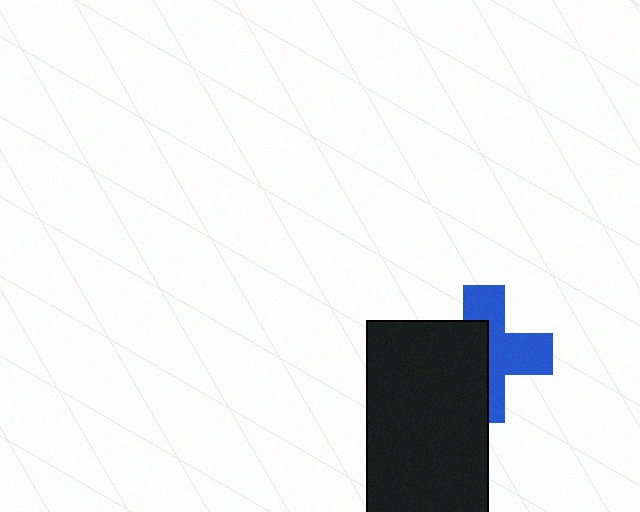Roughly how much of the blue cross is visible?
About half of it is visible (roughly 52%).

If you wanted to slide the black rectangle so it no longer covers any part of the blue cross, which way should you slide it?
Slide it left — that is the most direct way to separate the two shapes.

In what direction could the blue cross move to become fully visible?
The blue cross could move right. That would shift it out from behind the black rectangle entirely.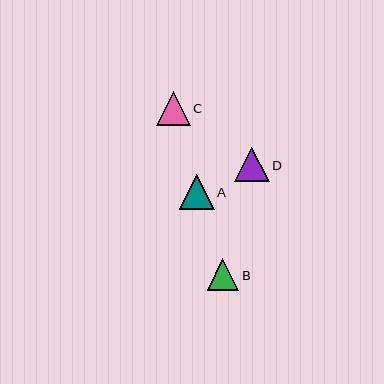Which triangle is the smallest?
Triangle B is the smallest with a size of approximately 32 pixels.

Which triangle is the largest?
Triangle D is the largest with a size of approximately 35 pixels.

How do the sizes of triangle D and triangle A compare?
Triangle D and triangle A are approximately the same size.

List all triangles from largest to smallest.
From largest to smallest: D, A, C, B.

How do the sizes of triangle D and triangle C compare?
Triangle D and triangle C are approximately the same size.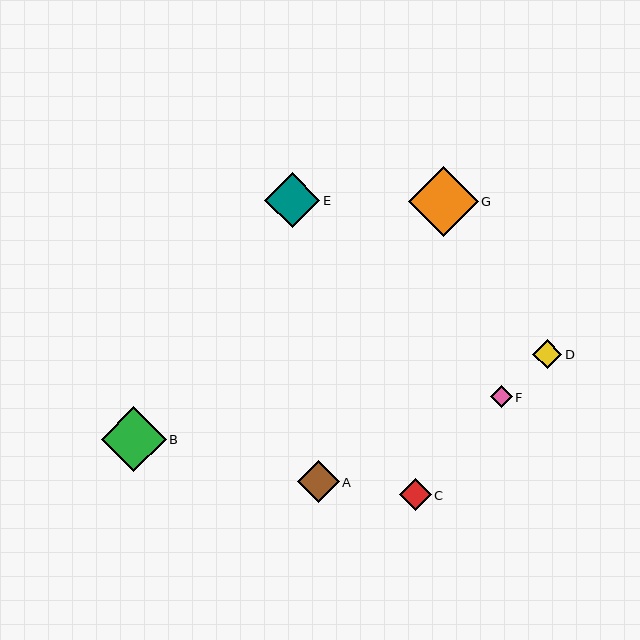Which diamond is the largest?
Diamond G is the largest with a size of approximately 70 pixels.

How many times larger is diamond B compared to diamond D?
Diamond B is approximately 2.2 times the size of diamond D.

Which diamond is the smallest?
Diamond F is the smallest with a size of approximately 22 pixels.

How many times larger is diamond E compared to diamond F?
Diamond E is approximately 2.5 times the size of diamond F.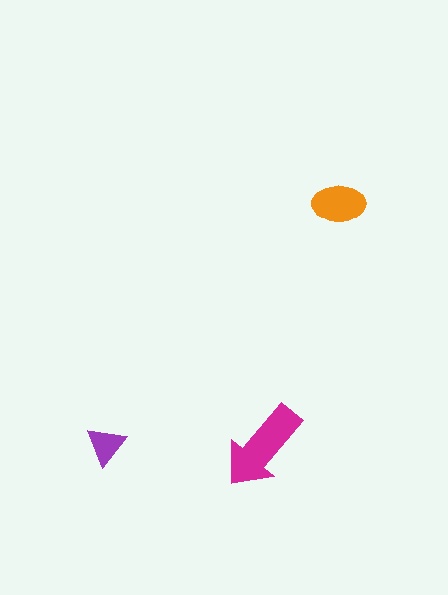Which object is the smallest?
The purple triangle.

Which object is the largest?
The magenta arrow.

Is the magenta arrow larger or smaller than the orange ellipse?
Larger.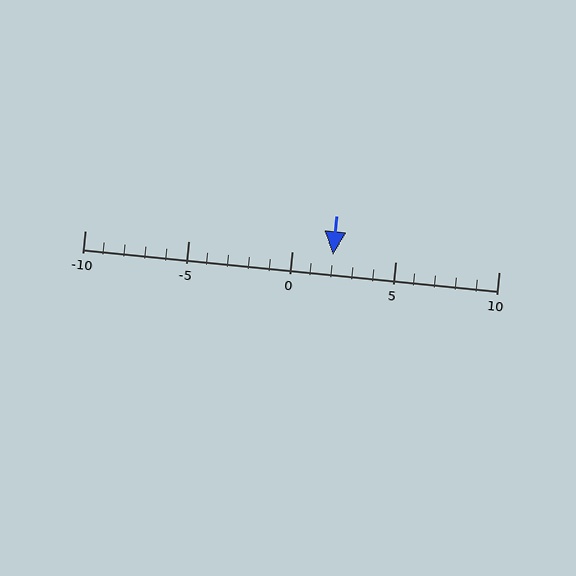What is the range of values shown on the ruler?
The ruler shows values from -10 to 10.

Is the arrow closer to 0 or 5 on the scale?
The arrow is closer to 0.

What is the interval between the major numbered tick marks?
The major tick marks are spaced 5 units apart.